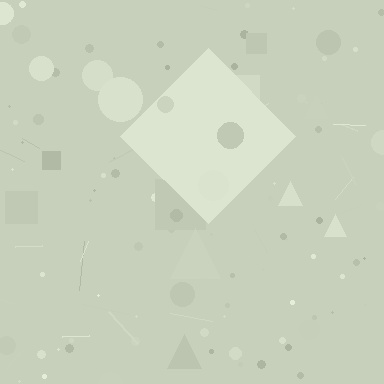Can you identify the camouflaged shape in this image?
The camouflaged shape is a diamond.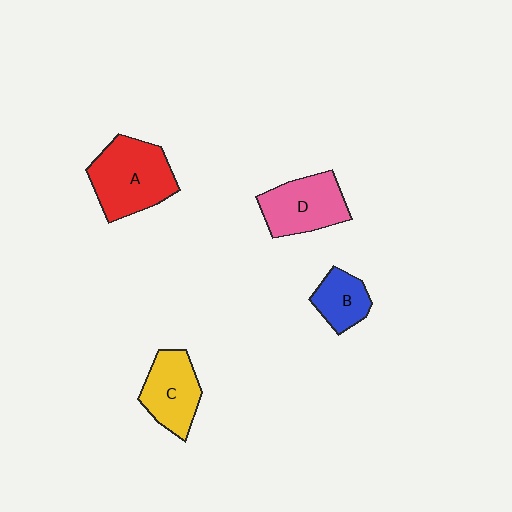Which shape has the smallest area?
Shape B (blue).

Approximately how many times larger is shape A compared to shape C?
Approximately 1.4 times.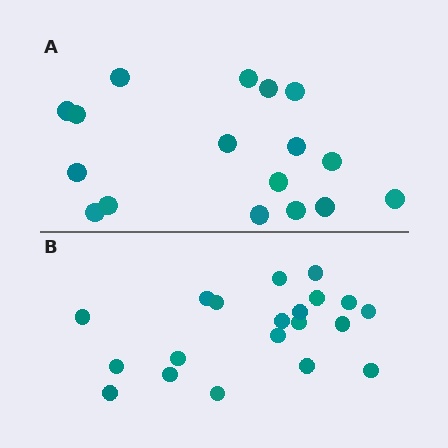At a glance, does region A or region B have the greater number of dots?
Region B (the bottom region) has more dots.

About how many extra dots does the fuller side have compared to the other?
Region B has just a few more — roughly 2 or 3 more dots than region A.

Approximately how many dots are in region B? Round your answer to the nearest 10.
About 20 dots.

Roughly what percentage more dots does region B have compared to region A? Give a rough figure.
About 20% more.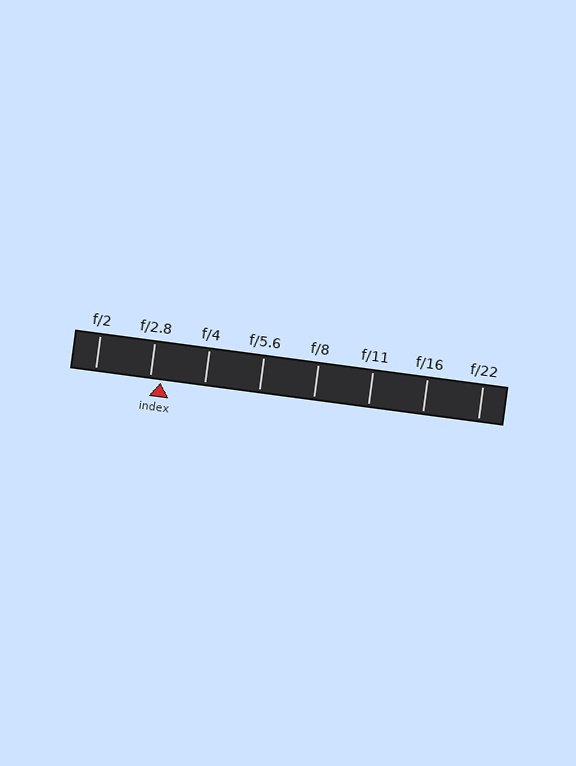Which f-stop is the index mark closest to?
The index mark is closest to f/2.8.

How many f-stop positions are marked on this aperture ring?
There are 8 f-stop positions marked.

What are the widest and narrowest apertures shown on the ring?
The widest aperture shown is f/2 and the narrowest is f/22.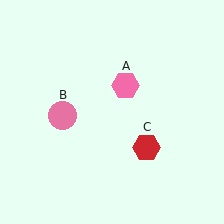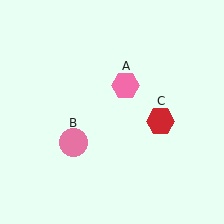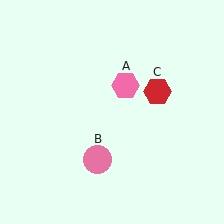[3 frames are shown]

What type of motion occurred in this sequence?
The pink circle (object B), red hexagon (object C) rotated counterclockwise around the center of the scene.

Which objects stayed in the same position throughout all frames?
Pink hexagon (object A) remained stationary.